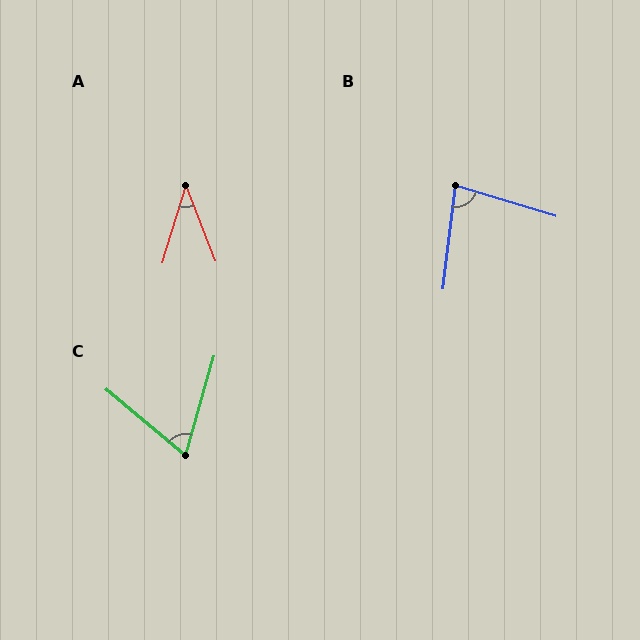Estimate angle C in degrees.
Approximately 66 degrees.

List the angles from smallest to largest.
A (38°), C (66°), B (80°).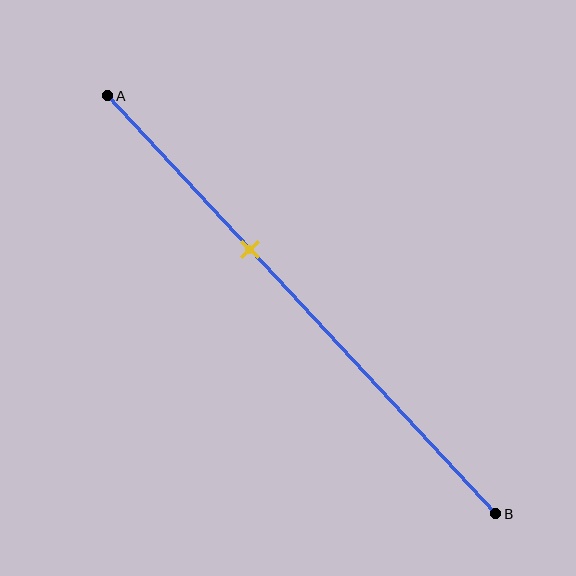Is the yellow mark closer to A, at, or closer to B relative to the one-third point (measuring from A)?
The yellow mark is closer to point B than the one-third point of segment AB.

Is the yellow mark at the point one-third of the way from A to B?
No, the mark is at about 35% from A, not at the 33% one-third point.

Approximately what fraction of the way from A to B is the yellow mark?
The yellow mark is approximately 35% of the way from A to B.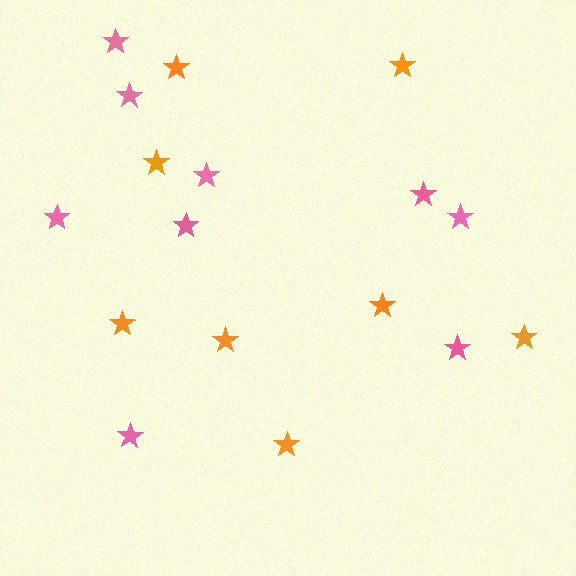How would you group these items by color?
There are 2 groups: one group of pink stars (9) and one group of orange stars (8).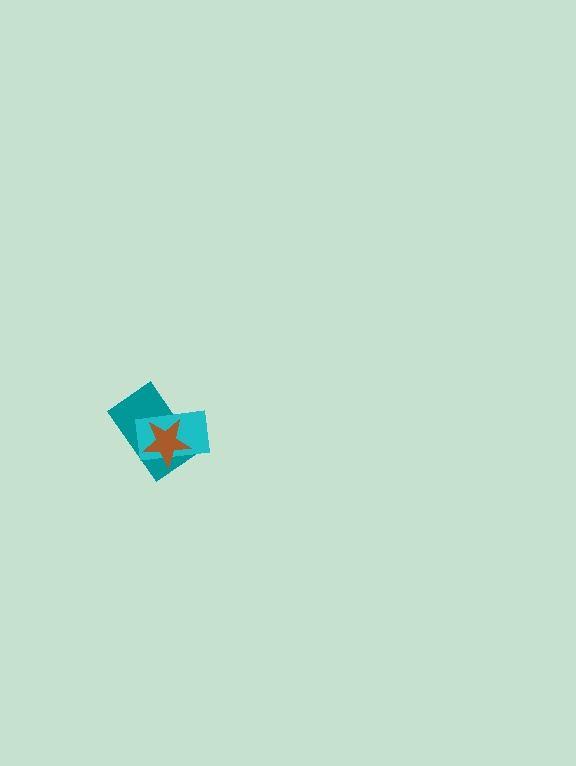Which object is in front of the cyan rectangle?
The brown star is in front of the cyan rectangle.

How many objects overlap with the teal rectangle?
2 objects overlap with the teal rectangle.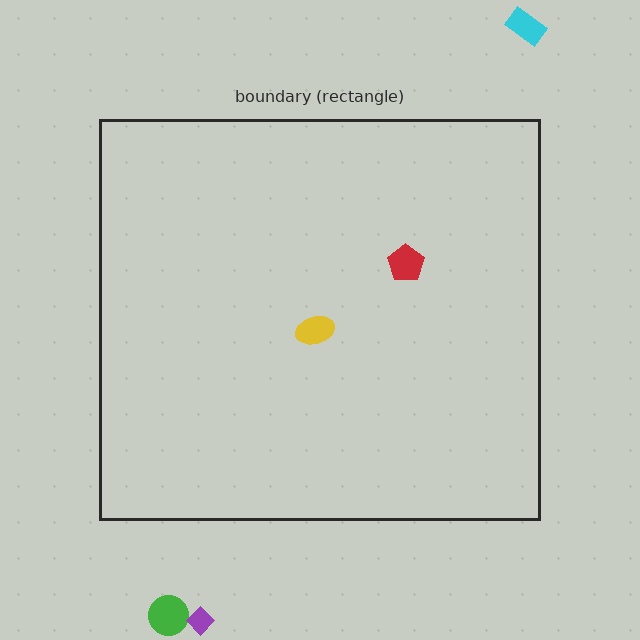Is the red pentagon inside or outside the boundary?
Inside.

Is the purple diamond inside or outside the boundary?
Outside.